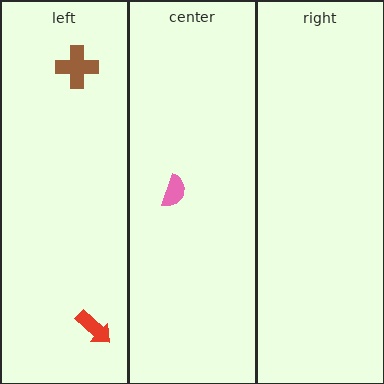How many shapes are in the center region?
1.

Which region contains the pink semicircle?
The center region.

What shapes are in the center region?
The pink semicircle.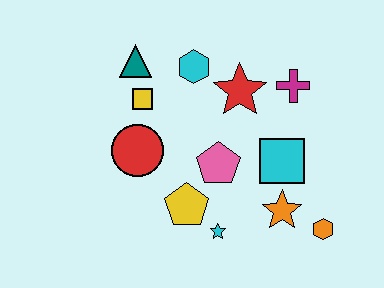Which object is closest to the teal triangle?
The yellow square is closest to the teal triangle.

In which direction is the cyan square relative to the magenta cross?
The cyan square is below the magenta cross.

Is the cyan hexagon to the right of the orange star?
No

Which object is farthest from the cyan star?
The teal triangle is farthest from the cyan star.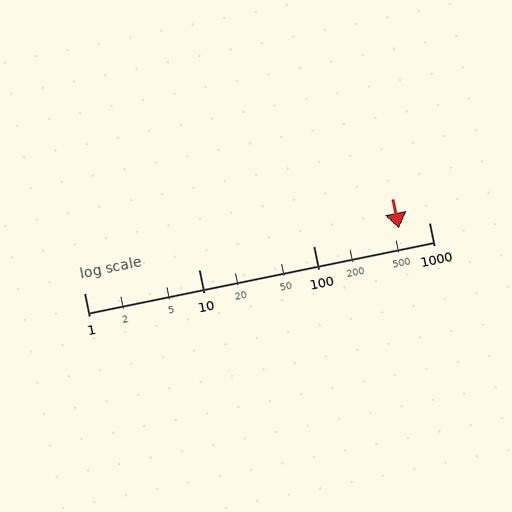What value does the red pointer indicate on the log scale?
The pointer indicates approximately 550.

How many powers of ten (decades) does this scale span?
The scale spans 3 decades, from 1 to 1000.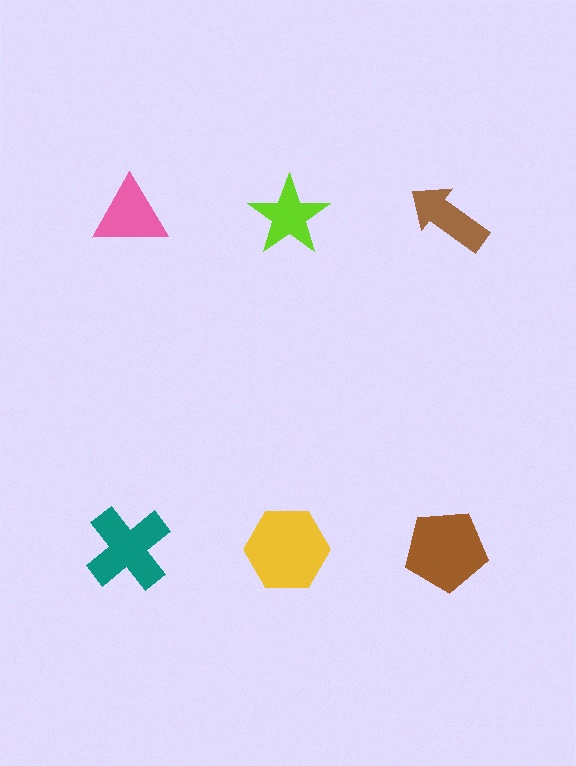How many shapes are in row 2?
3 shapes.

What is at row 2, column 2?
A yellow hexagon.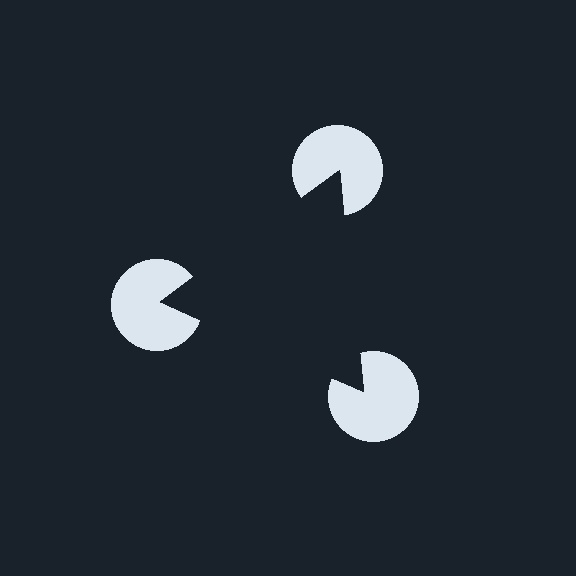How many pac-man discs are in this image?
There are 3 — one at each vertex of the illusory triangle.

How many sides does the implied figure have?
3 sides.